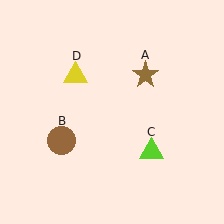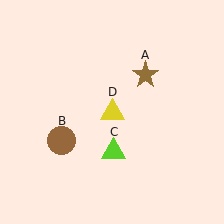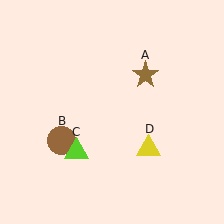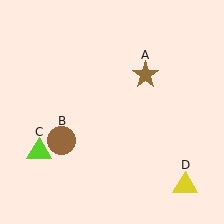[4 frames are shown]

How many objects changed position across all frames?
2 objects changed position: lime triangle (object C), yellow triangle (object D).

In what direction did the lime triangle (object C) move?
The lime triangle (object C) moved left.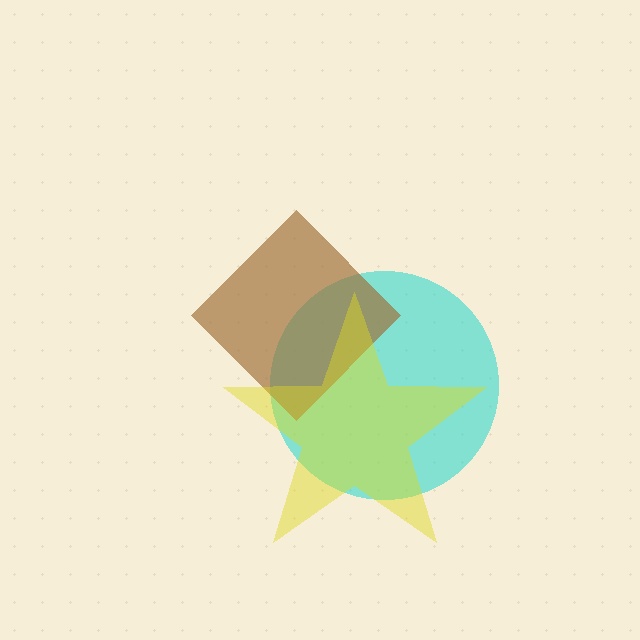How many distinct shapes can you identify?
There are 3 distinct shapes: a cyan circle, a brown diamond, a yellow star.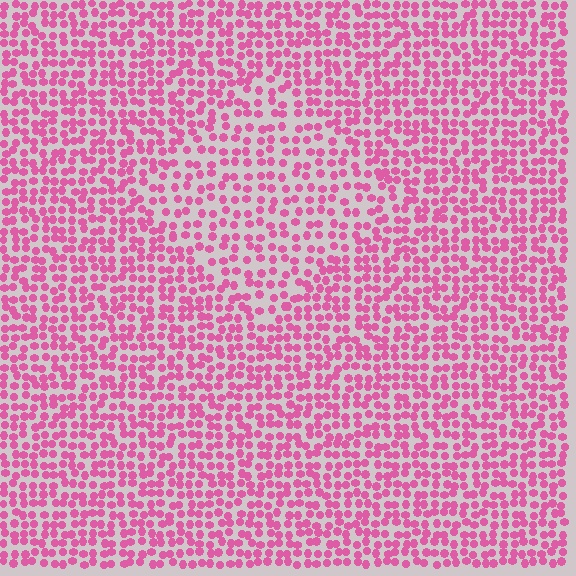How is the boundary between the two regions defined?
The boundary is defined by a change in element density (approximately 1.5x ratio). All elements are the same color, size, and shape.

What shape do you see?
I see a diamond.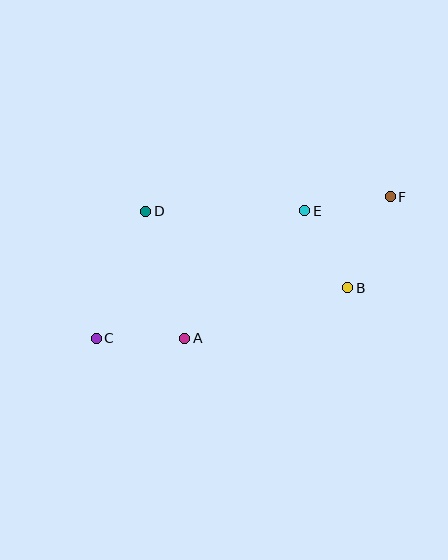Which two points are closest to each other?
Points E and F are closest to each other.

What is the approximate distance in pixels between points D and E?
The distance between D and E is approximately 159 pixels.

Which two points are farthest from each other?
Points C and F are farthest from each other.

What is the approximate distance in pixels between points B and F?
The distance between B and F is approximately 101 pixels.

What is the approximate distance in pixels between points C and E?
The distance between C and E is approximately 244 pixels.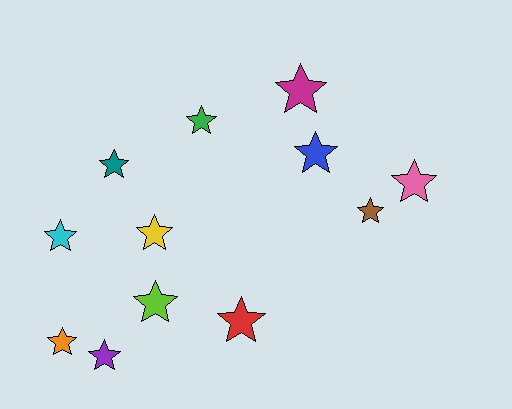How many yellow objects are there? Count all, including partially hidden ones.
There is 1 yellow object.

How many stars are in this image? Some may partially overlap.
There are 12 stars.